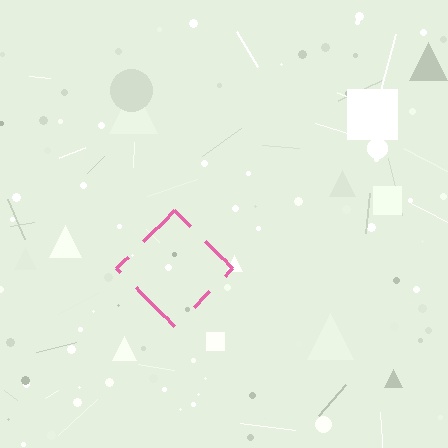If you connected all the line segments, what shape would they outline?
They would outline a diamond.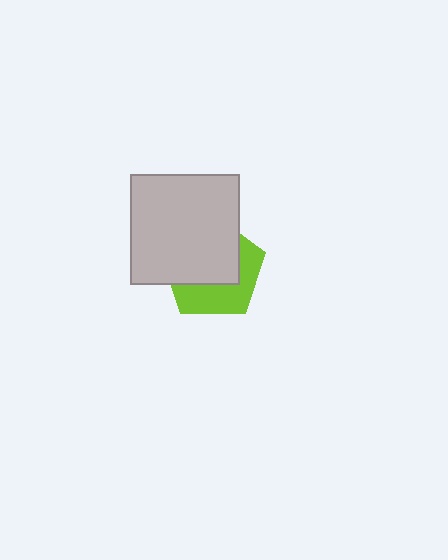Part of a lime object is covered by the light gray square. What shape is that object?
It is a pentagon.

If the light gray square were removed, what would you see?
You would see the complete lime pentagon.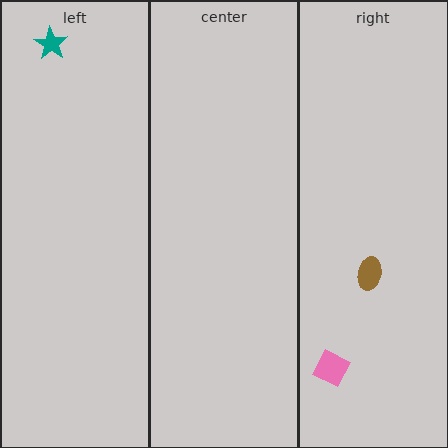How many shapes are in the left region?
1.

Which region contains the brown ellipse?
The right region.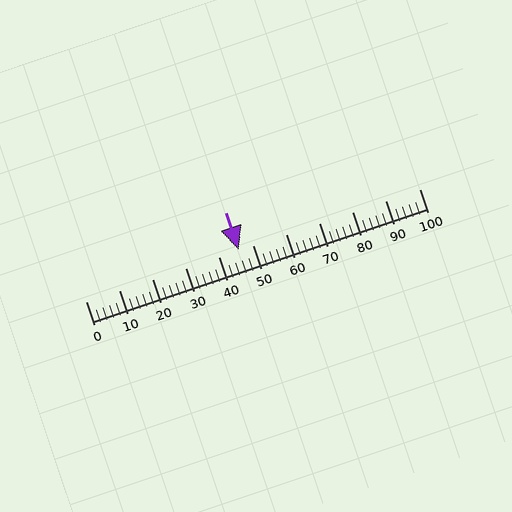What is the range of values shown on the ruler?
The ruler shows values from 0 to 100.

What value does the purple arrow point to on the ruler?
The purple arrow points to approximately 46.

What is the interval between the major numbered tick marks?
The major tick marks are spaced 10 units apart.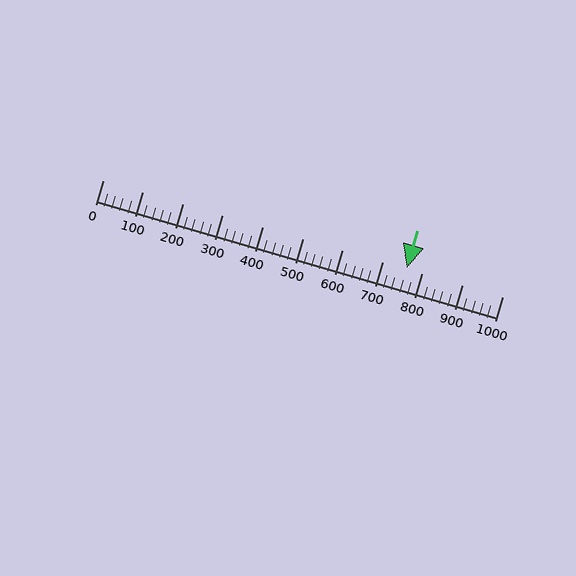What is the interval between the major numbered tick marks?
The major tick marks are spaced 100 units apart.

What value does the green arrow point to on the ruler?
The green arrow points to approximately 760.